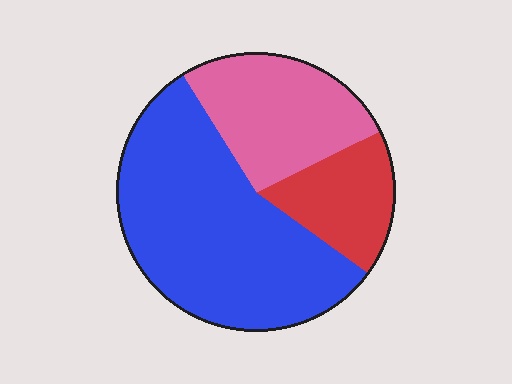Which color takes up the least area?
Red, at roughly 15%.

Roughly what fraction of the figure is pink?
Pink takes up between a quarter and a half of the figure.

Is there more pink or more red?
Pink.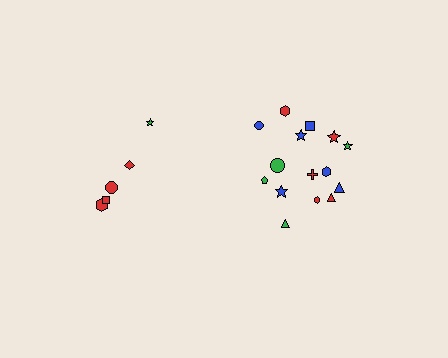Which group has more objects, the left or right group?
The right group.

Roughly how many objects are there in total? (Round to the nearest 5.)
Roughly 20 objects in total.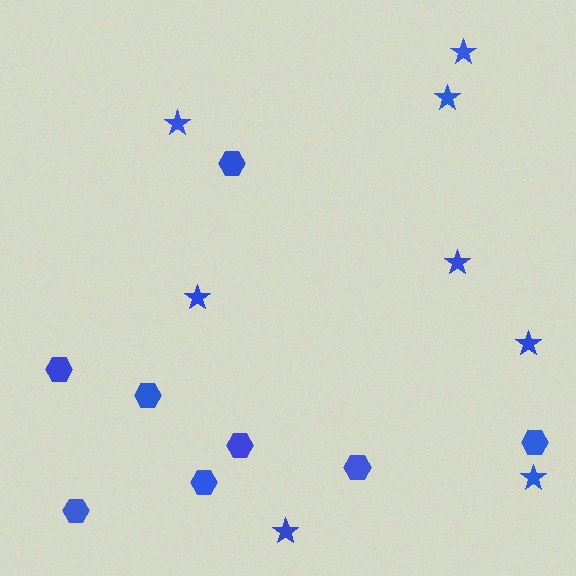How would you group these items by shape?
There are 2 groups: one group of stars (8) and one group of hexagons (8).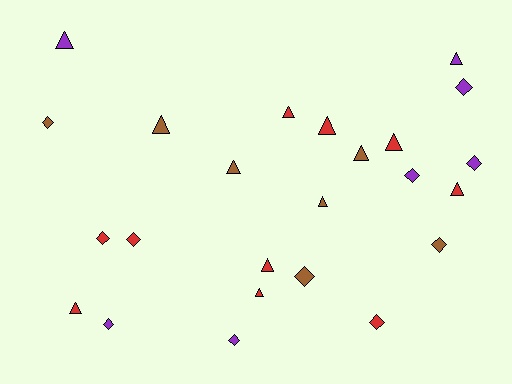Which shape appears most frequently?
Triangle, with 13 objects.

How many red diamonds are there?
There are 3 red diamonds.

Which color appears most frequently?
Red, with 10 objects.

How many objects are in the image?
There are 24 objects.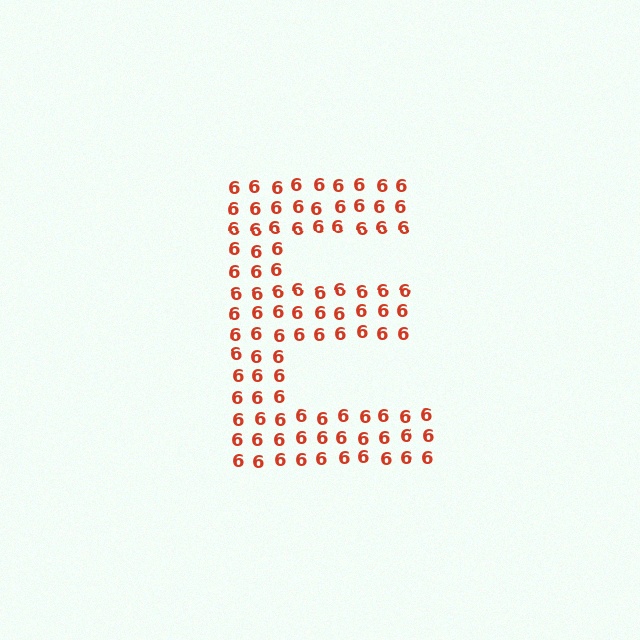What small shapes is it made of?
It is made of small digit 6's.